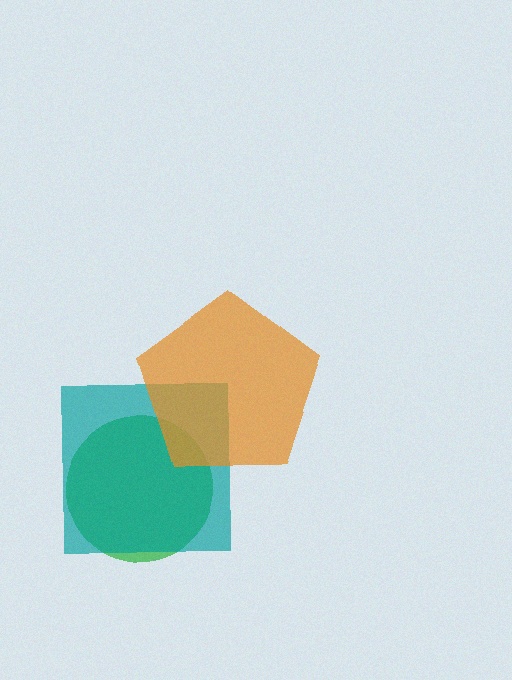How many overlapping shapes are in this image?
There are 3 overlapping shapes in the image.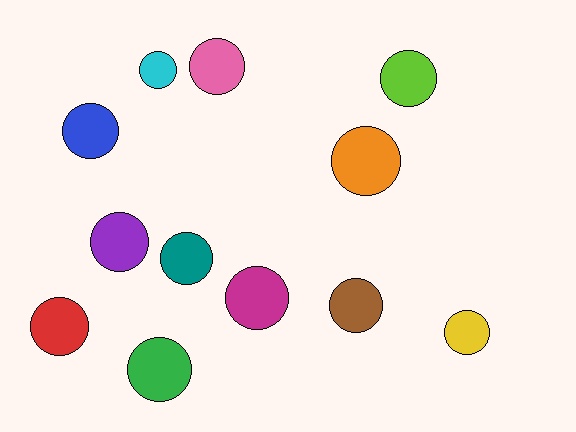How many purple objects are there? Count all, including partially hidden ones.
There is 1 purple object.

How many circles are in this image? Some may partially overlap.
There are 12 circles.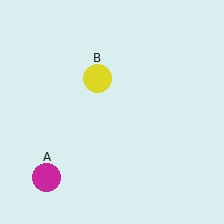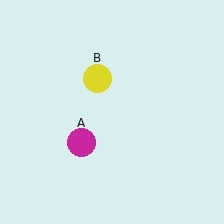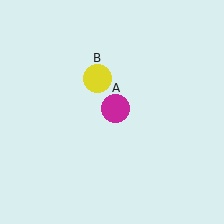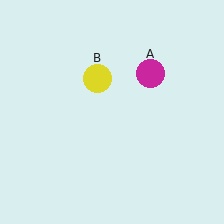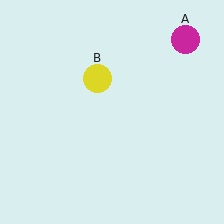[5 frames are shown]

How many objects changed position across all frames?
1 object changed position: magenta circle (object A).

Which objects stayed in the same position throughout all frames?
Yellow circle (object B) remained stationary.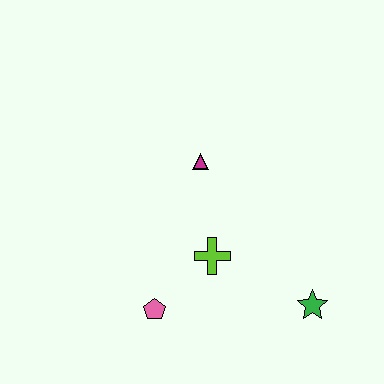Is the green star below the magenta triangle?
Yes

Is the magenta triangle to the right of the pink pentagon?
Yes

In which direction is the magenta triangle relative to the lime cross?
The magenta triangle is above the lime cross.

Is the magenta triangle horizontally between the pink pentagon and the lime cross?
Yes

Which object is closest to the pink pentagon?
The lime cross is closest to the pink pentagon.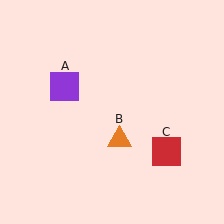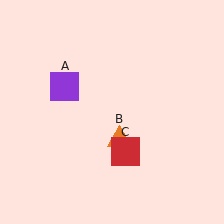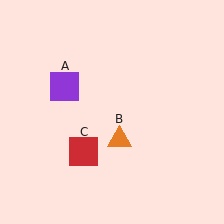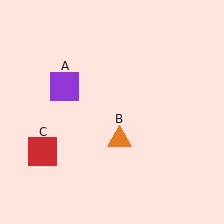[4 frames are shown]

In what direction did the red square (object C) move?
The red square (object C) moved left.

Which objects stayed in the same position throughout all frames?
Purple square (object A) and orange triangle (object B) remained stationary.